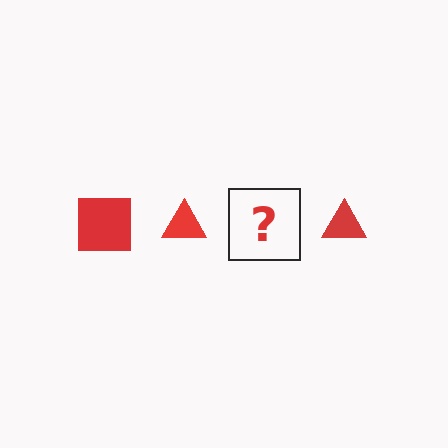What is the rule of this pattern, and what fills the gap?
The rule is that the pattern cycles through square, triangle shapes in red. The gap should be filled with a red square.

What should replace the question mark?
The question mark should be replaced with a red square.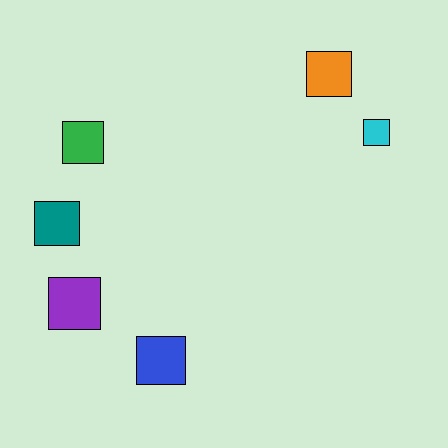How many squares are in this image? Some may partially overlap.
There are 6 squares.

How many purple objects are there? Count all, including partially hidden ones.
There is 1 purple object.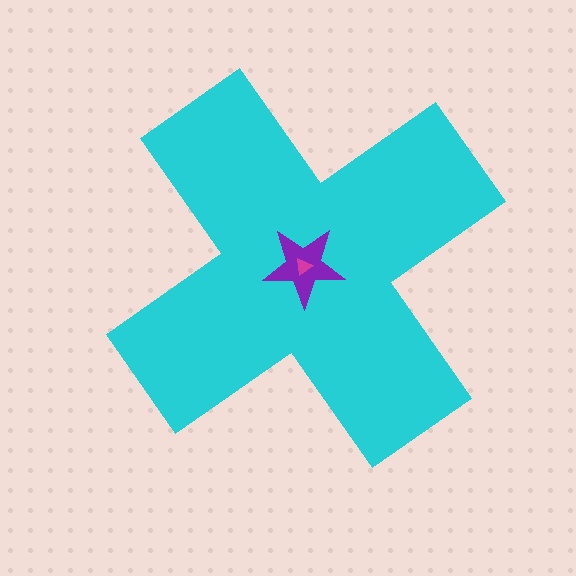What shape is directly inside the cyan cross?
The purple star.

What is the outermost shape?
The cyan cross.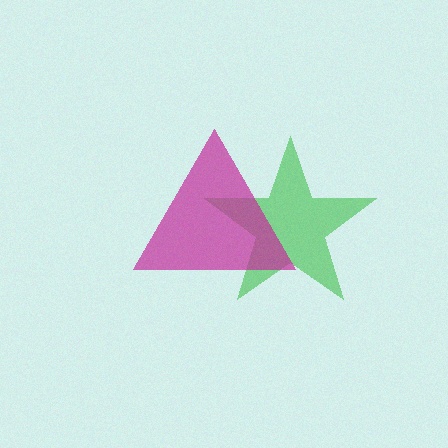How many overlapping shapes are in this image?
There are 2 overlapping shapes in the image.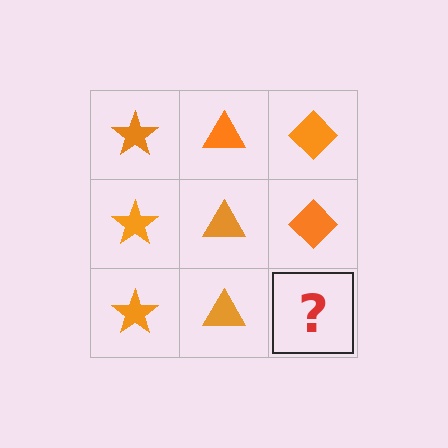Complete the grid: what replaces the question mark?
The question mark should be replaced with an orange diamond.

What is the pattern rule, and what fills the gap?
The rule is that each column has a consistent shape. The gap should be filled with an orange diamond.